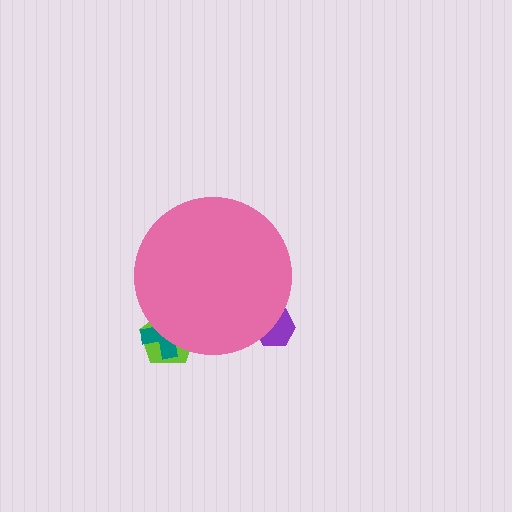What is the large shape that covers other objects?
A pink circle.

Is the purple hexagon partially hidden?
Yes, the purple hexagon is partially hidden behind the pink circle.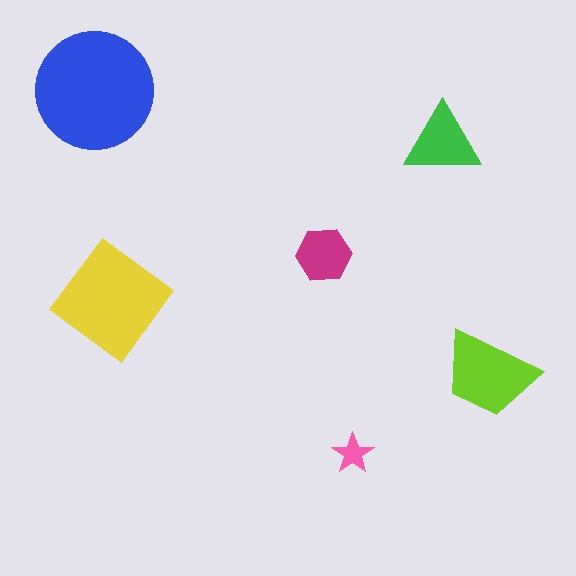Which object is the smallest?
The pink star.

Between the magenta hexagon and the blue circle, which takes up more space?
The blue circle.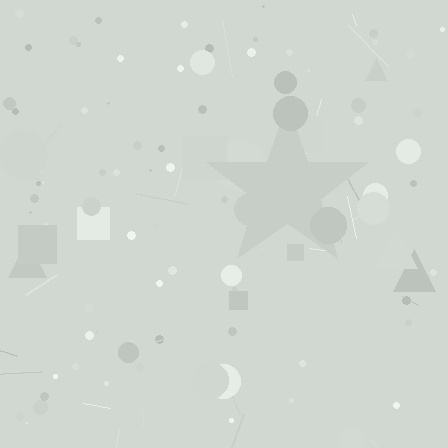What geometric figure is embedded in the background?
A star is embedded in the background.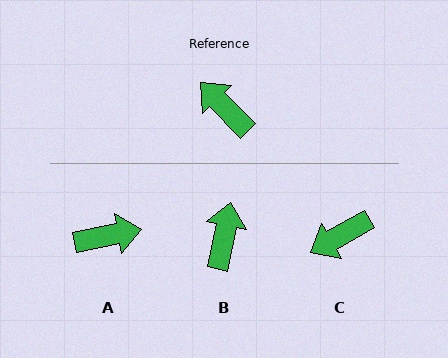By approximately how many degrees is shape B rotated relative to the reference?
Approximately 56 degrees clockwise.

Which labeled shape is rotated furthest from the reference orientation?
A, about 124 degrees away.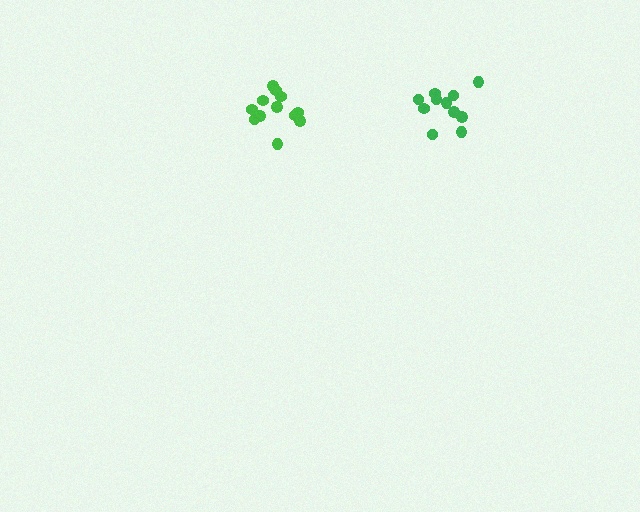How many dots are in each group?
Group 1: 12 dots, Group 2: 11 dots (23 total).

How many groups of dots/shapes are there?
There are 2 groups.